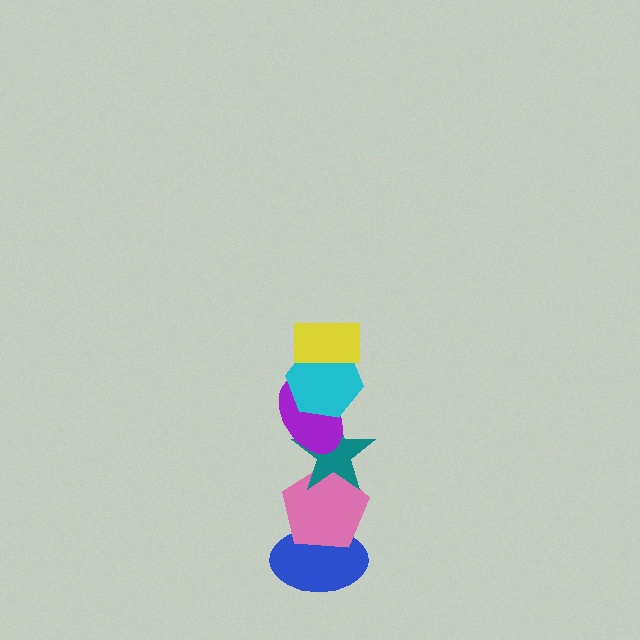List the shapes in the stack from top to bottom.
From top to bottom: the yellow rectangle, the cyan hexagon, the purple ellipse, the teal star, the pink pentagon, the blue ellipse.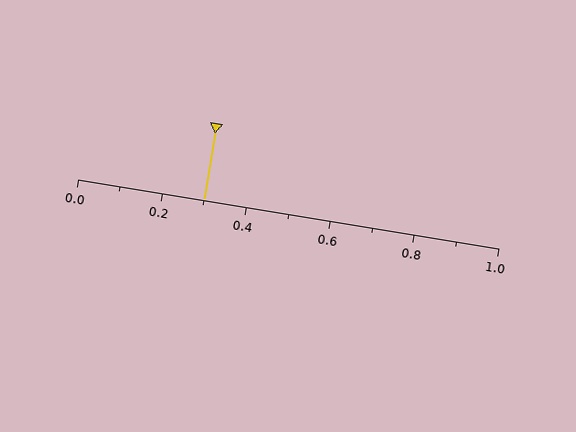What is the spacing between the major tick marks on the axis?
The major ticks are spaced 0.2 apart.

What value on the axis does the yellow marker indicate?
The marker indicates approximately 0.3.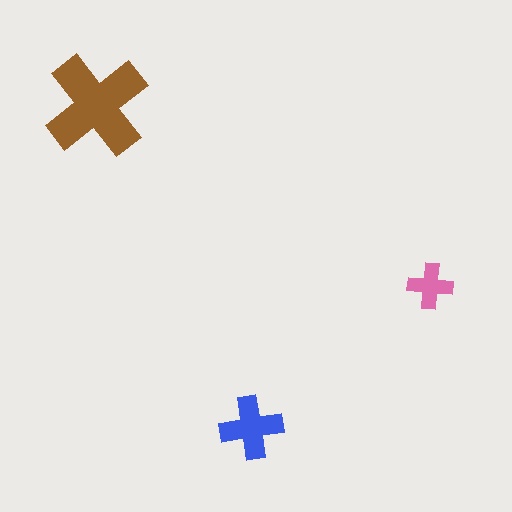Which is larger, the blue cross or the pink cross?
The blue one.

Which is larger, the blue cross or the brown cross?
The brown one.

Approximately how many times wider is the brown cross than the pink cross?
About 2.5 times wider.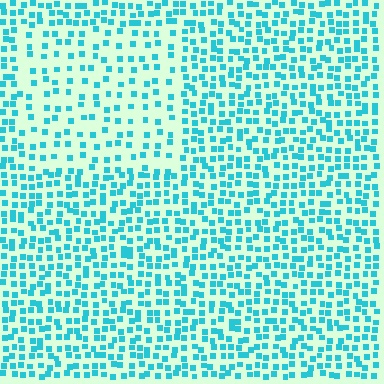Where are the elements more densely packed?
The elements are more densely packed outside the rectangle boundary.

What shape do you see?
I see a rectangle.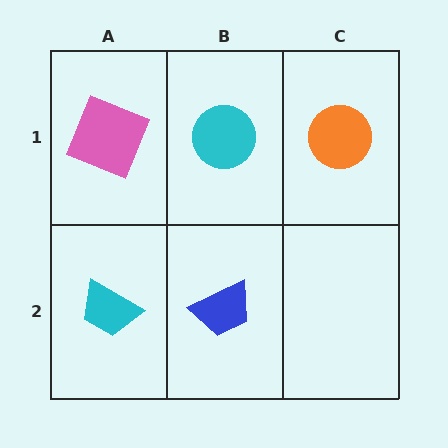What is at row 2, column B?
A blue trapezoid.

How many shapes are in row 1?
3 shapes.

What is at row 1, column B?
A cyan circle.